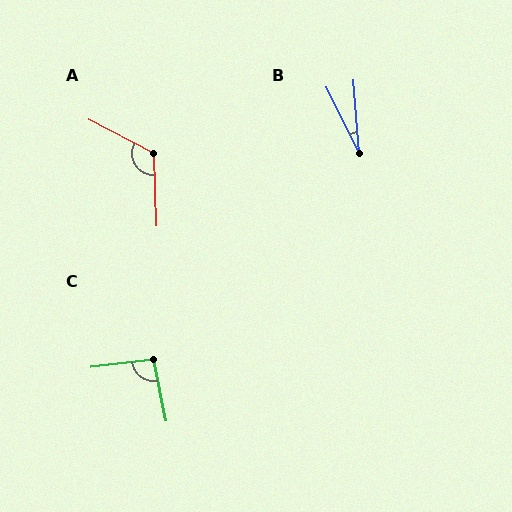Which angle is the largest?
A, at approximately 119 degrees.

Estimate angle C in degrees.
Approximately 95 degrees.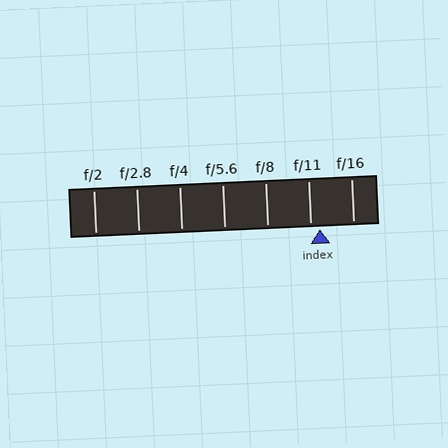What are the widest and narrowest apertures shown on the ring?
The widest aperture shown is f/2 and the narrowest is f/16.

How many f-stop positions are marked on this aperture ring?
There are 7 f-stop positions marked.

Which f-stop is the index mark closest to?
The index mark is closest to f/11.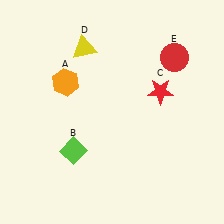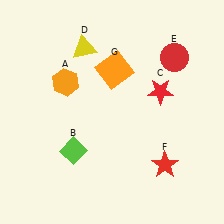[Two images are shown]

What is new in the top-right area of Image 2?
An orange square (G) was added in the top-right area of Image 2.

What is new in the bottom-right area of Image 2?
A red star (F) was added in the bottom-right area of Image 2.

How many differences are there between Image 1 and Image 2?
There are 2 differences between the two images.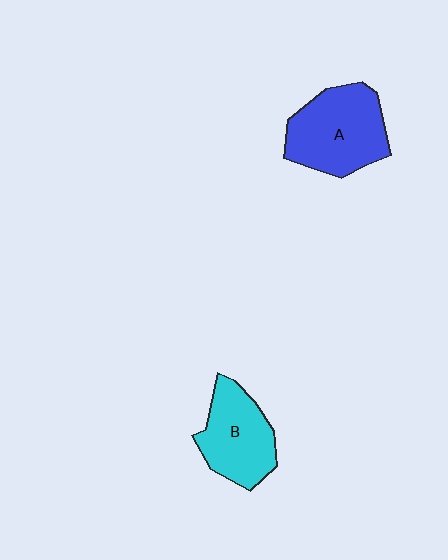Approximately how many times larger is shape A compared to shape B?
Approximately 1.2 times.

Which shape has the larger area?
Shape A (blue).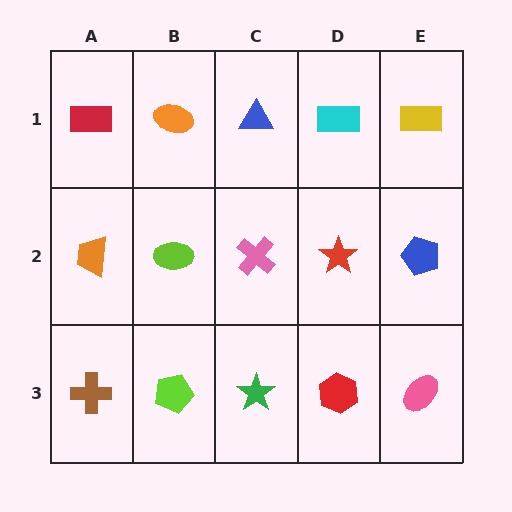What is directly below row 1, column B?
A lime ellipse.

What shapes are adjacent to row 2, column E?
A yellow rectangle (row 1, column E), a pink ellipse (row 3, column E), a red star (row 2, column D).